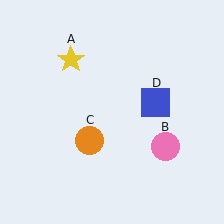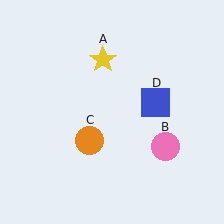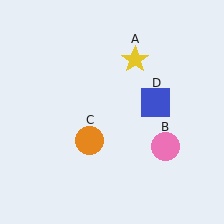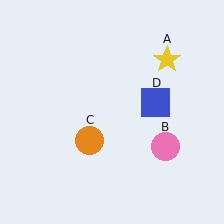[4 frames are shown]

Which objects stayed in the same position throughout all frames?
Pink circle (object B) and orange circle (object C) and blue square (object D) remained stationary.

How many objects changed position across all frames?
1 object changed position: yellow star (object A).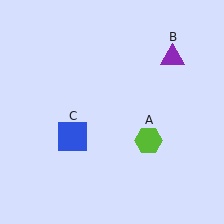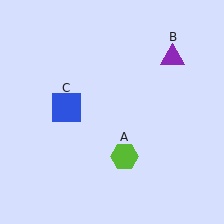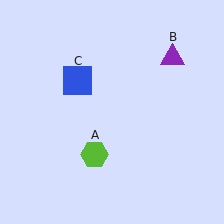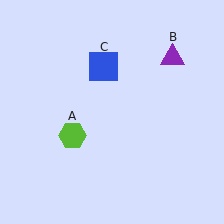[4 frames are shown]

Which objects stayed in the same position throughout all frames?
Purple triangle (object B) remained stationary.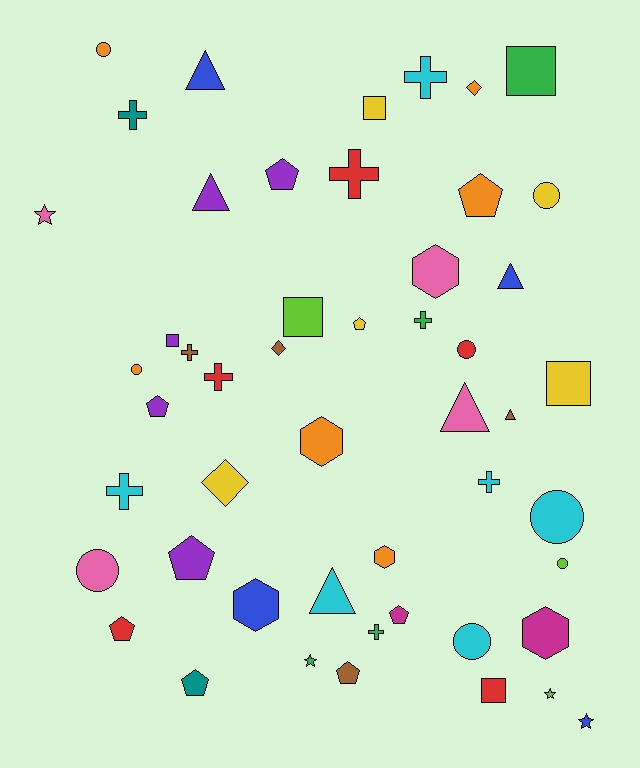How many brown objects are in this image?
There are 4 brown objects.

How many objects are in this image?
There are 50 objects.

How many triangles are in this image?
There are 6 triangles.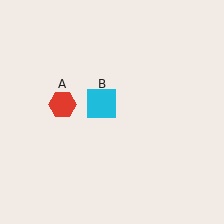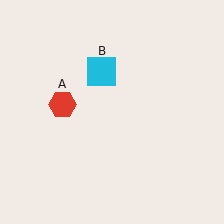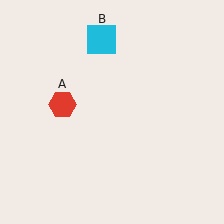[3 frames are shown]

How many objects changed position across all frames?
1 object changed position: cyan square (object B).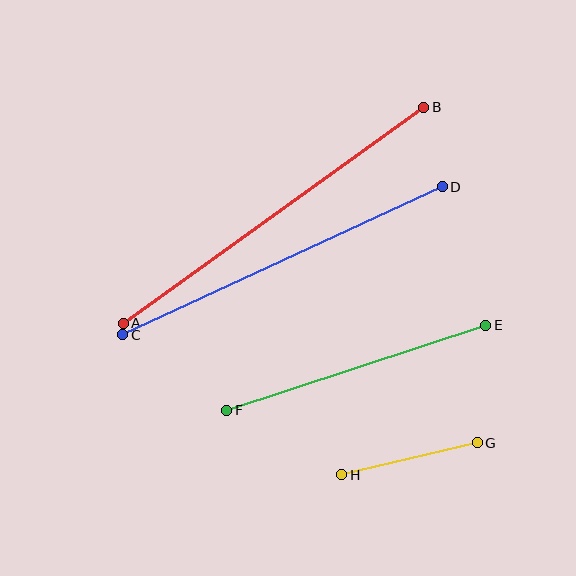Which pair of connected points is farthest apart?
Points A and B are farthest apart.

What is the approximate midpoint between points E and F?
The midpoint is at approximately (356, 368) pixels.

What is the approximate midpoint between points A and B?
The midpoint is at approximately (273, 215) pixels.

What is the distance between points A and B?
The distance is approximately 370 pixels.